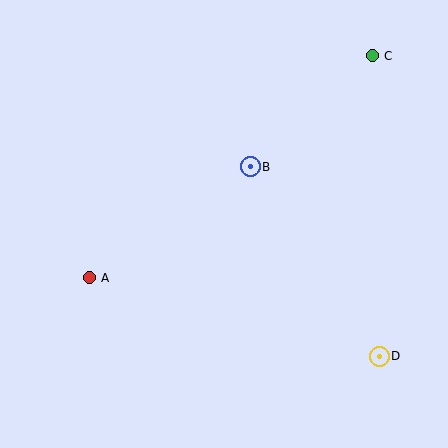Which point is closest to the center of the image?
Point B at (250, 167) is closest to the center.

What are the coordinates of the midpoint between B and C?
The midpoint between B and C is at (311, 111).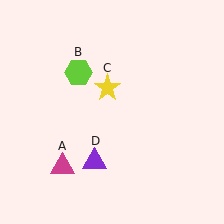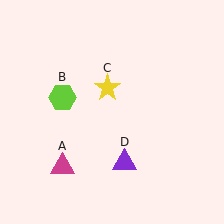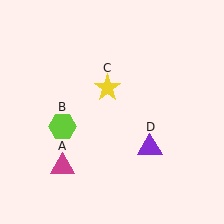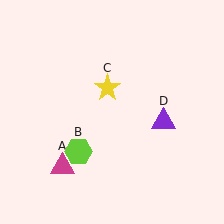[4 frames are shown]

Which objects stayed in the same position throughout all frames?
Magenta triangle (object A) and yellow star (object C) remained stationary.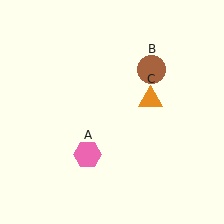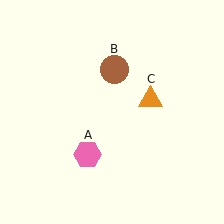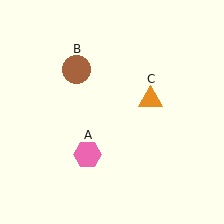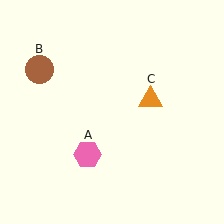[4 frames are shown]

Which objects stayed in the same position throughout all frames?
Pink hexagon (object A) and orange triangle (object C) remained stationary.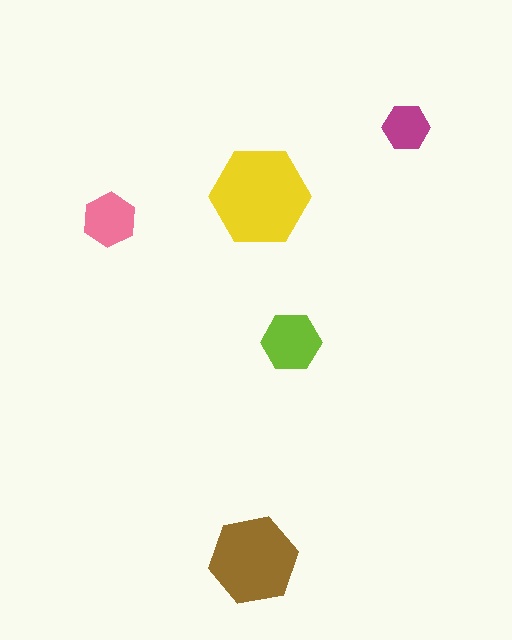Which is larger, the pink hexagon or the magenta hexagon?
The pink one.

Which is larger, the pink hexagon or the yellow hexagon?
The yellow one.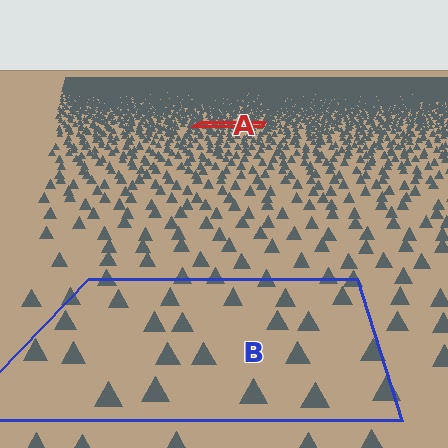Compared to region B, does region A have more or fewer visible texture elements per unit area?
Region A has more texture elements per unit area — they are packed more densely because it is farther away.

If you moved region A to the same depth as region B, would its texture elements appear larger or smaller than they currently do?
They would appear larger. At a closer depth, the same texture elements are projected at a bigger on-screen size.